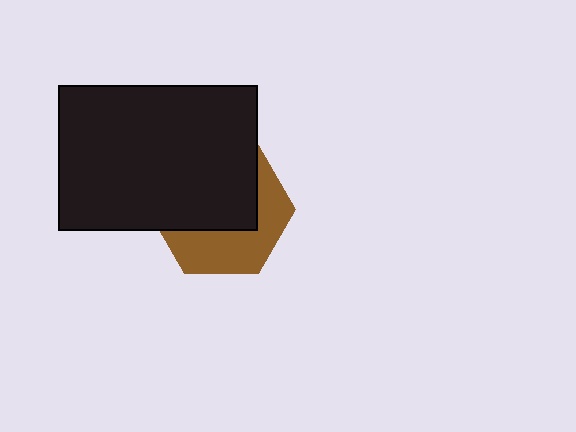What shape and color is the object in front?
The object in front is a black rectangle.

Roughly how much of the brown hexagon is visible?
A small part of it is visible (roughly 43%).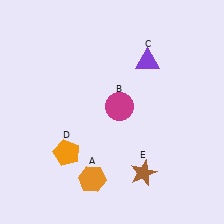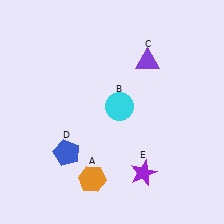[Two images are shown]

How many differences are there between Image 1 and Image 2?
There are 3 differences between the two images.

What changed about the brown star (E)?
In Image 1, E is brown. In Image 2, it changed to purple.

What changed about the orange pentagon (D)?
In Image 1, D is orange. In Image 2, it changed to blue.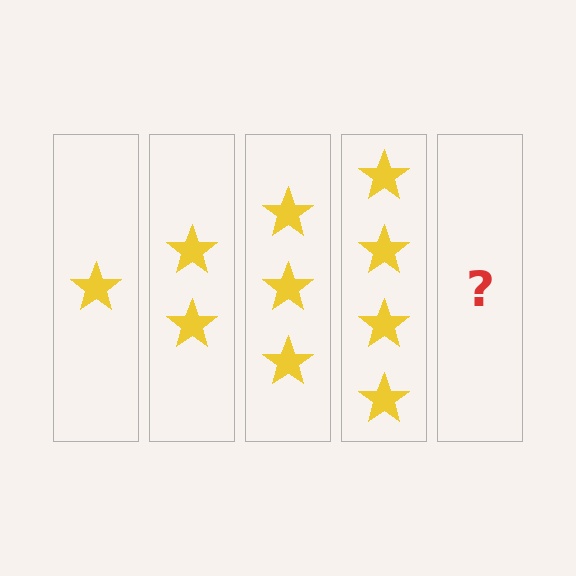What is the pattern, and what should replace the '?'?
The pattern is that each step adds one more star. The '?' should be 5 stars.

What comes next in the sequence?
The next element should be 5 stars.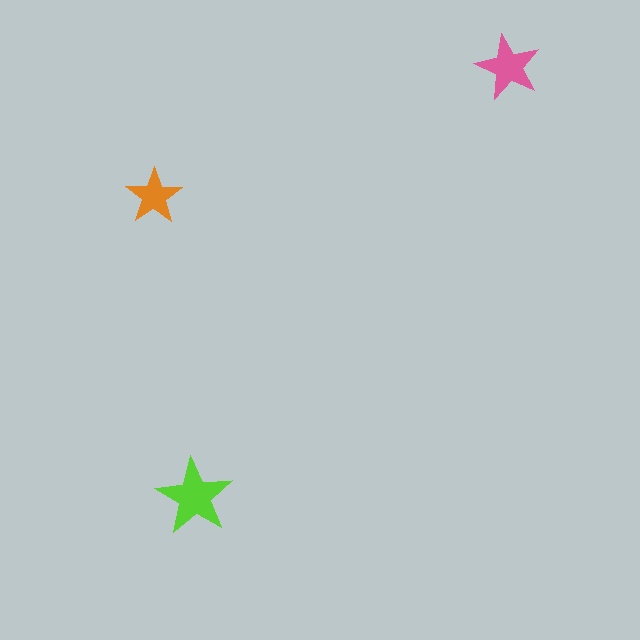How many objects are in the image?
There are 3 objects in the image.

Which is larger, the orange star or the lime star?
The lime one.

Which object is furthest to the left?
The orange star is leftmost.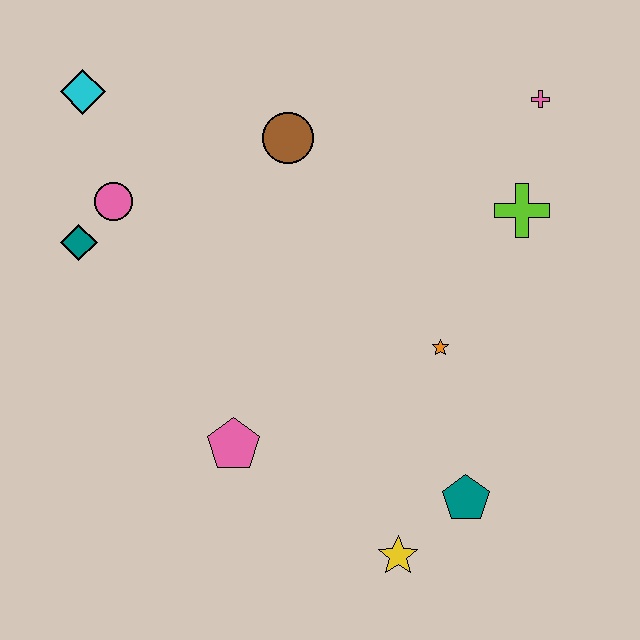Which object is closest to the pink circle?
The teal diamond is closest to the pink circle.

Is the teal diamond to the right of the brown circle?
No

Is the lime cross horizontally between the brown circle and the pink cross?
Yes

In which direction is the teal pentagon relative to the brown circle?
The teal pentagon is below the brown circle.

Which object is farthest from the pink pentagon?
The pink cross is farthest from the pink pentagon.